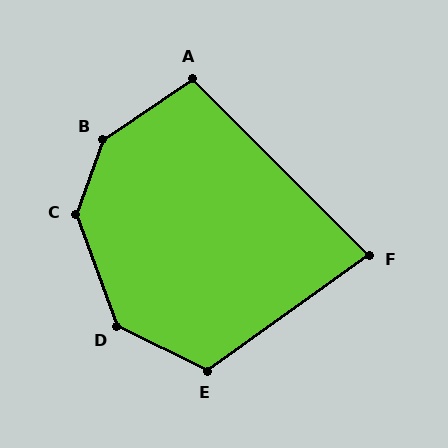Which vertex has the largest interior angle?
B, at approximately 143 degrees.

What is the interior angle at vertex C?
Approximately 141 degrees (obtuse).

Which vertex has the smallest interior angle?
F, at approximately 81 degrees.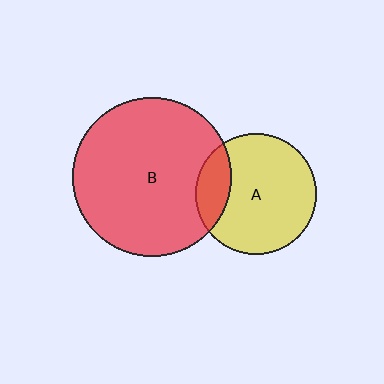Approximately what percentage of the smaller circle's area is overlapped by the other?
Approximately 20%.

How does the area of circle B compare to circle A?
Approximately 1.7 times.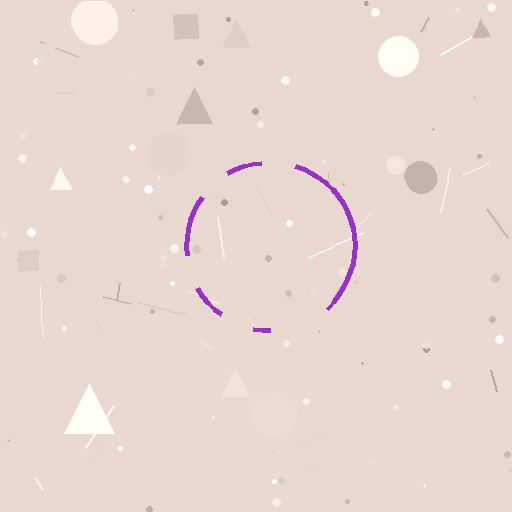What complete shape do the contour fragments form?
The contour fragments form a circle.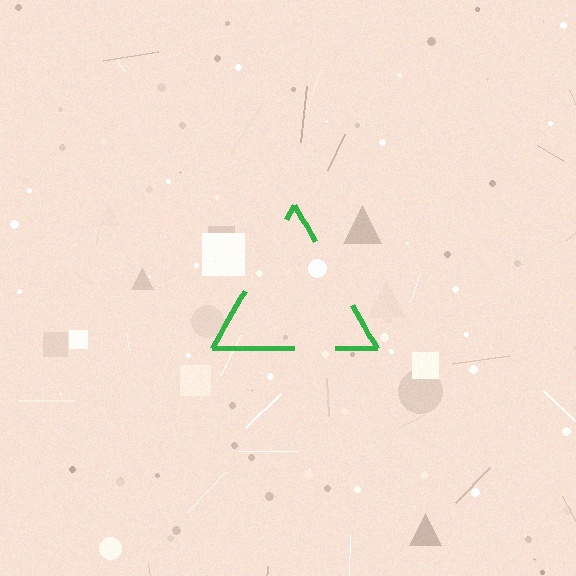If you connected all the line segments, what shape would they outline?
They would outline a triangle.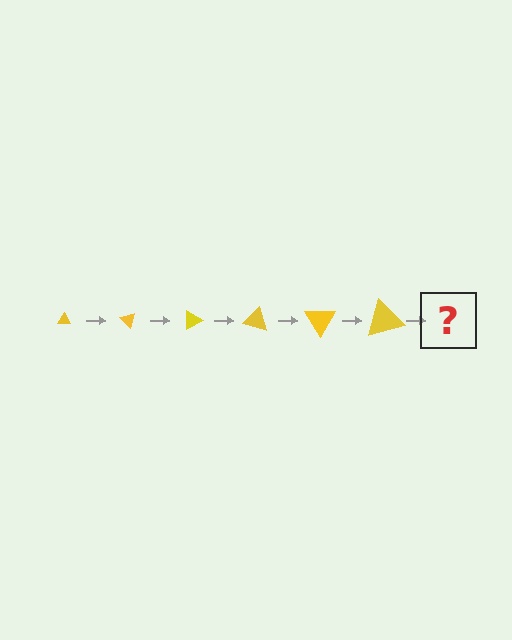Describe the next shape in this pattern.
It should be a triangle, larger than the previous one and rotated 270 degrees from the start.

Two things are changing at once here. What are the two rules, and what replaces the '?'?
The two rules are that the triangle grows larger each step and it rotates 45 degrees each step. The '?' should be a triangle, larger than the previous one and rotated 270 degrees from the start.